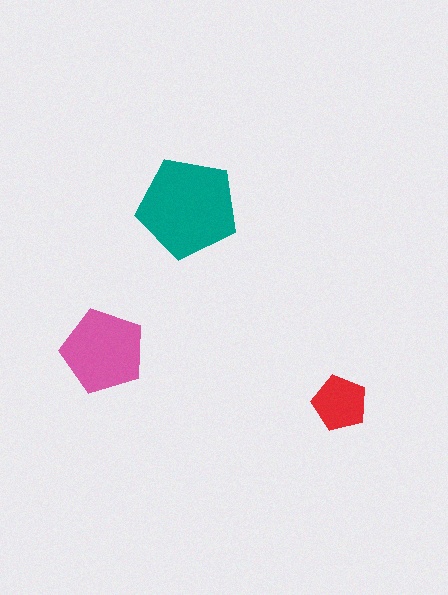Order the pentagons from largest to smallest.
the teal one, the pink one, the red one.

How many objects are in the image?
There are 3 objects in the image.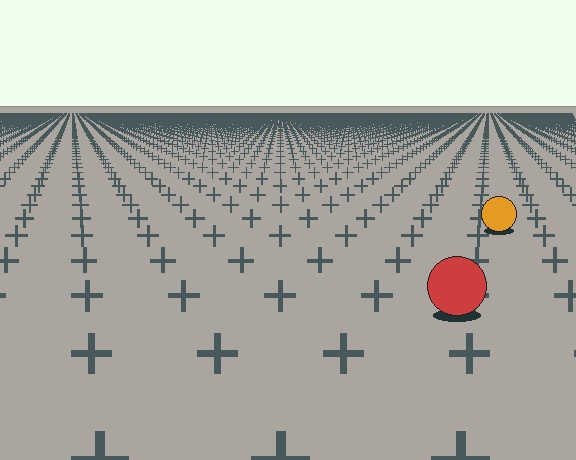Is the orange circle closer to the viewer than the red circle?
No. The red circle is closer — you can tell from the texture gradient: the ground texture is coarser near it.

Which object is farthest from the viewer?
The orange circle is farthest from the viewer. It appears smaller and the ground texture around it is denser.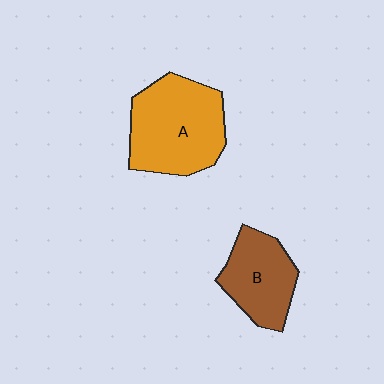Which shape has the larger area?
Shape A (orange).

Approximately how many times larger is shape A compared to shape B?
Approximately 1.5 times.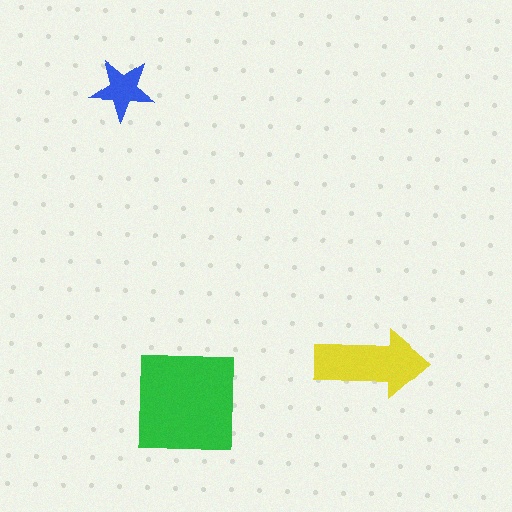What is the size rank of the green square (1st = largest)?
1st.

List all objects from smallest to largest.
The blue star, the yellow arrow, the green square.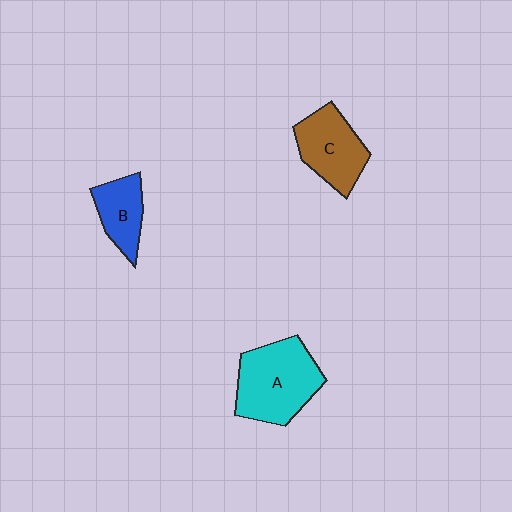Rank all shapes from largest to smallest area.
From largest to smallest: A (cyan), C (brown), B (blue).